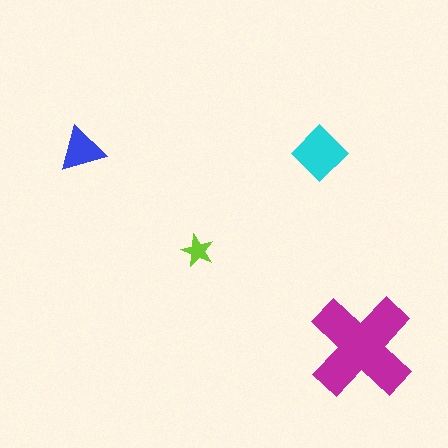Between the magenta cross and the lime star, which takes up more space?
The magenta cross.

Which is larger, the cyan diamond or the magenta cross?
The magenta cross.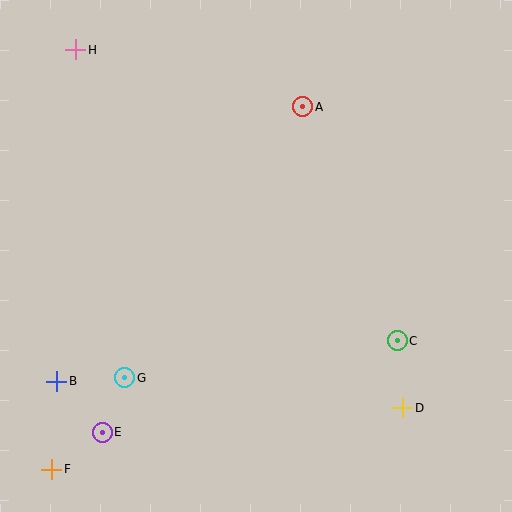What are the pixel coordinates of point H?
Point H is at (76, 50).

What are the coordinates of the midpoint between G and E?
The midpoint between G and E is at (114, 405).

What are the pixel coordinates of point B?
Point B is at (57, 381).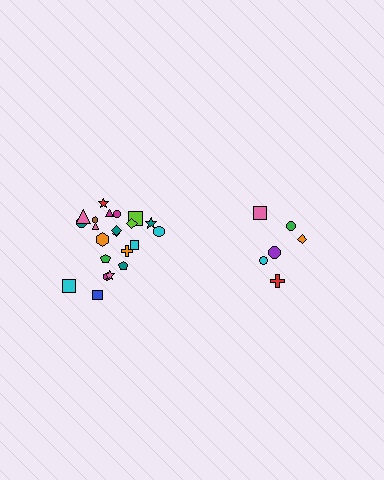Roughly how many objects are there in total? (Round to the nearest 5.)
Roughly 30 objects in total.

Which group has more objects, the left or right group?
The left group.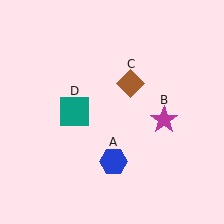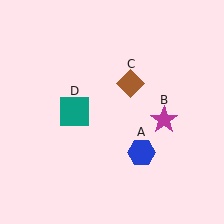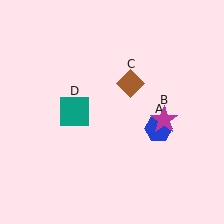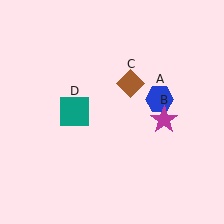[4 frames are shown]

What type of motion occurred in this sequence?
The blue hexagon (object A) rotated counterclockwise around the center of the scene.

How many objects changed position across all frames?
1 object changed position: blue hexagon (object A).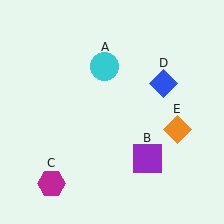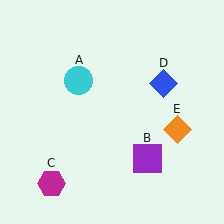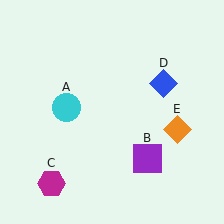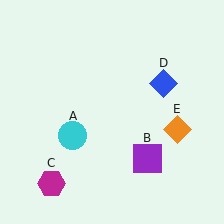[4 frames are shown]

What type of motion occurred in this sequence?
The cyan circle (object A) rotated counterclockwise around the center of the scene.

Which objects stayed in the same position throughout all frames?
Purple square (object B) and magenta hexagon (object C) and blue diamond (object D) and orange diamond (object E) remained stationary.